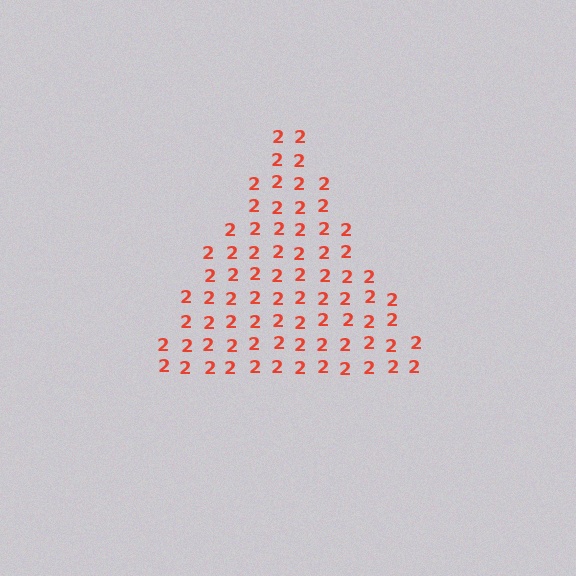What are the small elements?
The small elements are digit 2's.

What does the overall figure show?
The overall figure shows a triangle.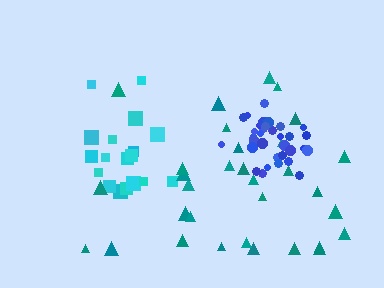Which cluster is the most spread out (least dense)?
Teal.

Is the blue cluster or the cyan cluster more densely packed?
Blue.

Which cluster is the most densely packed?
Blue.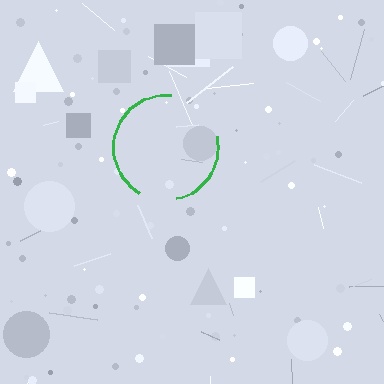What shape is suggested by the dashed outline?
The dashed outline suggests a circle.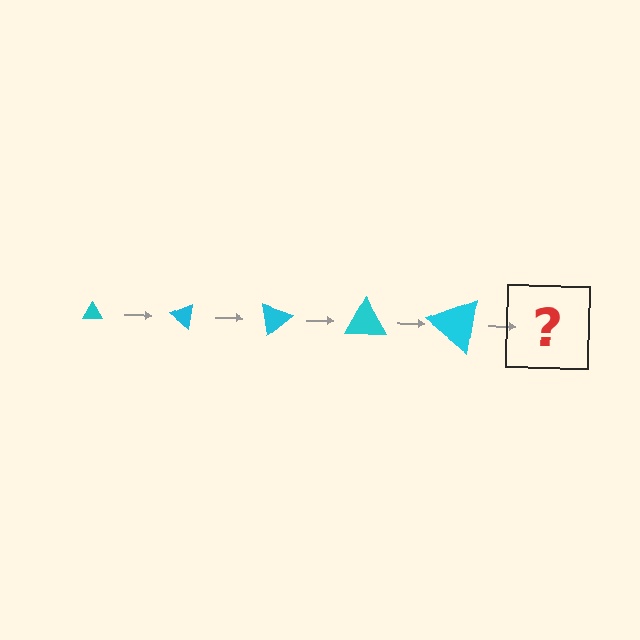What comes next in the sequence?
The next element should be a triangle, larger than the previous one and rotated 200 degrees from the start.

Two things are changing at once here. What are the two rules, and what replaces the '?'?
The two rules are that the triangle grows larger each step and it rotates 40 degrees each step. The '?' should be a triangle, larger than the previous one and rotated 200 degrees from the start.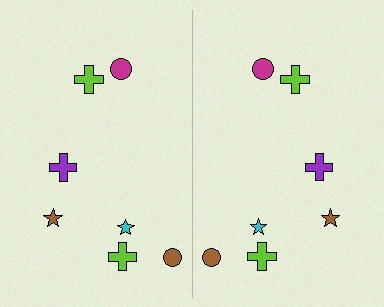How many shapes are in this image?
There are 14 shapes in this image.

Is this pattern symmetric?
Yes, this pattern has bilateral (reflection) symmetry.